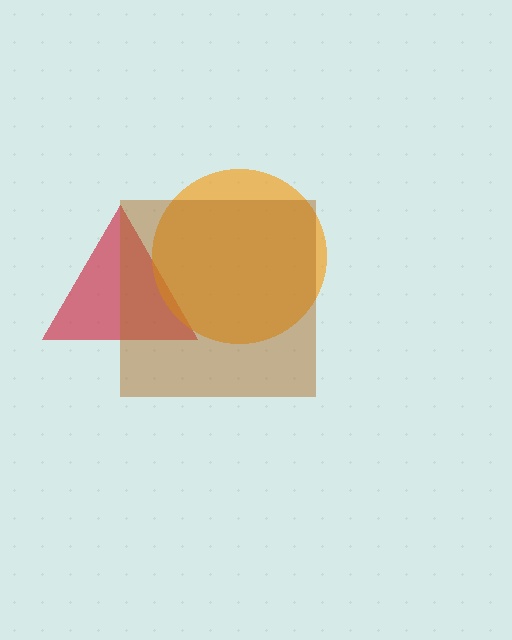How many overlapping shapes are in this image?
There are 3 overlapping shapes in the image.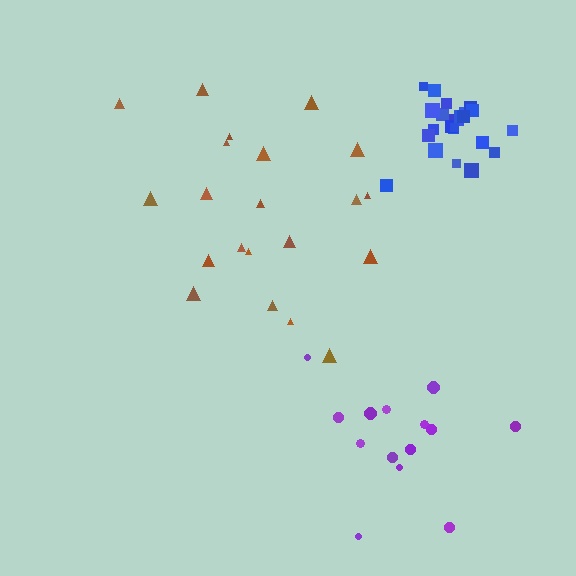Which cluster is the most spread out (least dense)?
Brown.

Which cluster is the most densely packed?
Blue.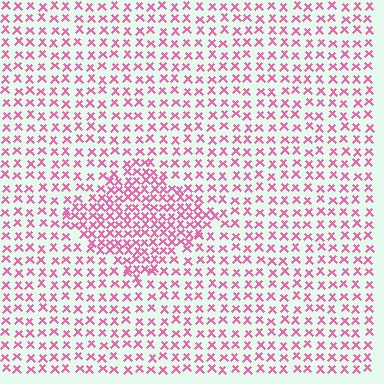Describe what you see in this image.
The image contains small pink elements arranged at two different densities. A diamond-shaped region is visible where the elements are more densely packed than the surrounding area.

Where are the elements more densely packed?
The elements are more densely packed inside the diamond boundary.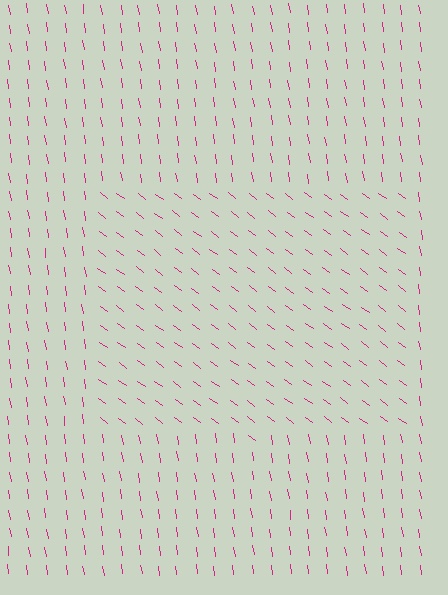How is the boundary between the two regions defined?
The boundary is defined purely by a change in line orientation (approximately 45 degrees difference). All lines are the same color and thickness.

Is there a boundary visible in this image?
Yes, there is a texture boundary formed by a change in line orientation.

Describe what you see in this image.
The image is filled with small magenta line segments. A rectangle region in the image has lines oriented differently from the surrounding lines, creating a visible texture boundary.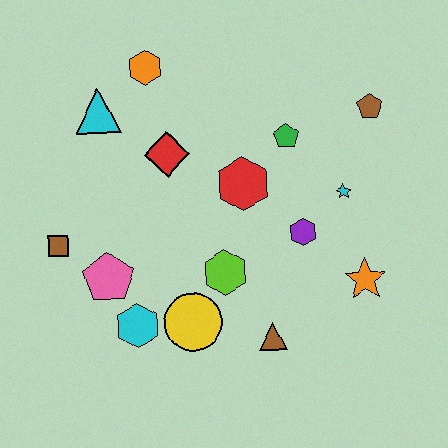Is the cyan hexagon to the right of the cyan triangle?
Yes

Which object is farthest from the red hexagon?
The brown square is farthest from the red hexagon.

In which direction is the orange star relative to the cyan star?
The orange star is below the cyan star.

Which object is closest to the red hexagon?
The green pentagon is closest to the red hexagon.